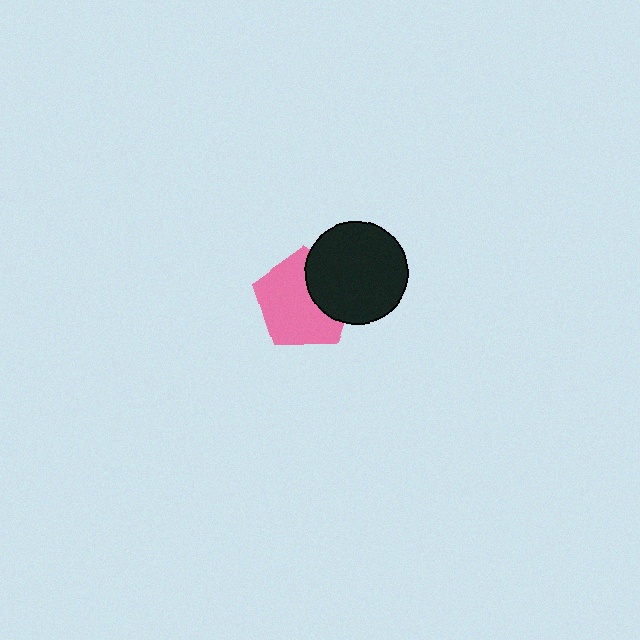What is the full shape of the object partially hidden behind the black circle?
The partially hidden object is a pink pentagon.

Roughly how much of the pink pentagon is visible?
Most of it is visible (roughly 68%).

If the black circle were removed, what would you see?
You would see the complete pink pentagon.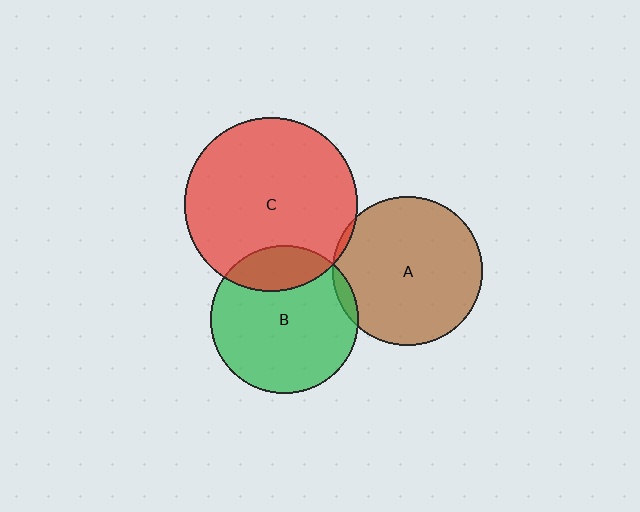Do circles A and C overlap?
Yes.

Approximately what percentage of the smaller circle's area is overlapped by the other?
Approximately 5%.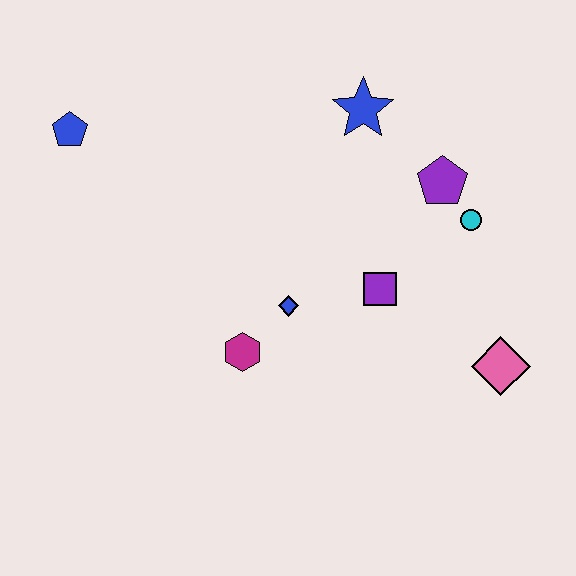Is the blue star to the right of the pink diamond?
No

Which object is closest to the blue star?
The purple pentagon is closest to the blue star.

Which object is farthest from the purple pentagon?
The blue pentagon is farthest from the purple pentagon.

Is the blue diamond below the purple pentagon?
Yes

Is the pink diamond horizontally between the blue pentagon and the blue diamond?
No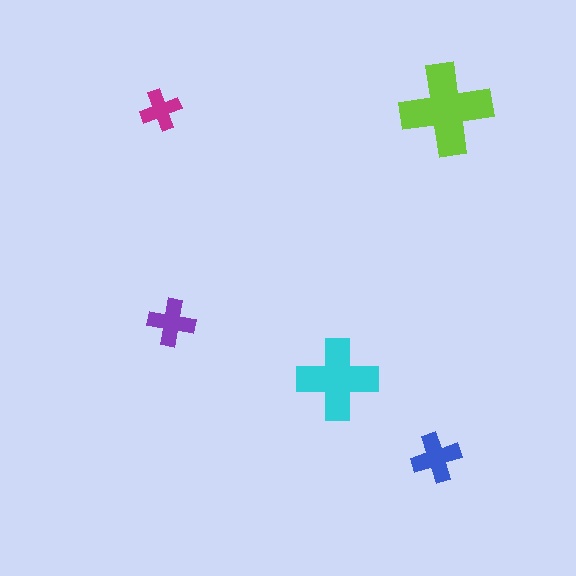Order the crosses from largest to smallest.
the lime one, the cyan one, the blue one, the purple one, the magenta one.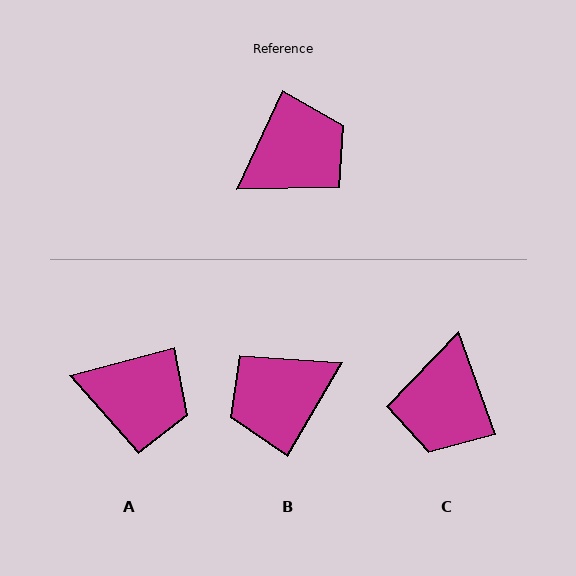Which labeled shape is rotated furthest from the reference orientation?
B, about 175 degrees away.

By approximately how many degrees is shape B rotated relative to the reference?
Approximately 175 degrees counter-clockwise.